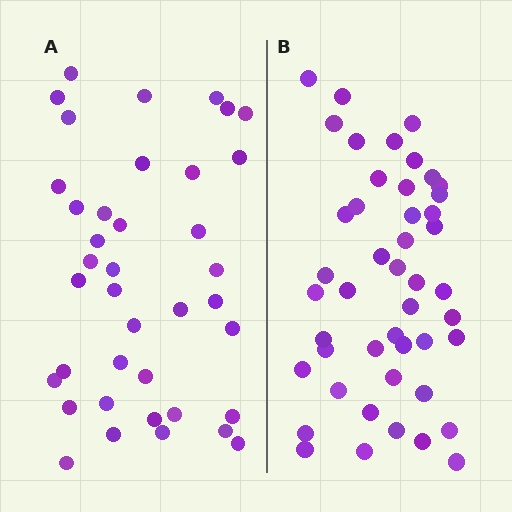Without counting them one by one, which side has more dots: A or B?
Region B (the right region) has more dots.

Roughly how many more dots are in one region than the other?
Region B has roughly 8 or so more dots than region A.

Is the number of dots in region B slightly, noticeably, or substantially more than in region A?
Region B has only slightly more — the two regions are fairly close. The ratio is roughly 1.2 to 1.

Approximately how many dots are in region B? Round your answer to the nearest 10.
About 50 dots. (The exact count is 46, which rounds to 50.)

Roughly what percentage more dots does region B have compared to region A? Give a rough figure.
About 20% more.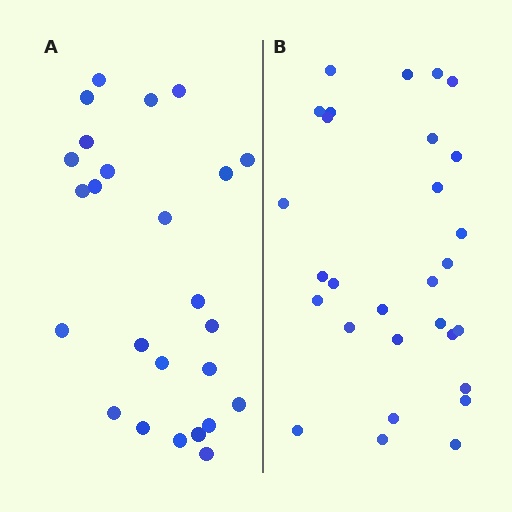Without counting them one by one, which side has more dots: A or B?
Region B (the right region) has more dots.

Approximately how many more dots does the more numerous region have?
Region B has about 4 more dots than region A.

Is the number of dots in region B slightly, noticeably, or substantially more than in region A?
Region B has only slightly more — the two regions are fairly close. The ratio is roughly 1.2 to 1.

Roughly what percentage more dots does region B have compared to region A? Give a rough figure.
About 15% more.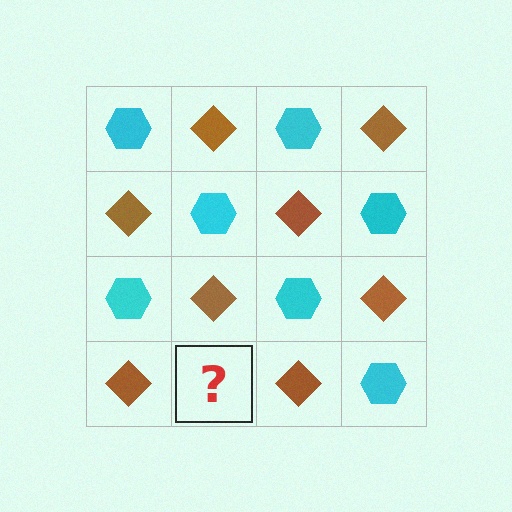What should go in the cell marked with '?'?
The missing cell should contain a cyan hexagon.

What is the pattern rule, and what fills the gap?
The rule is that it alternates cyan hexagon and brown diamond in a checkerboard pattern. The gap should be filled with a cyan hexagon.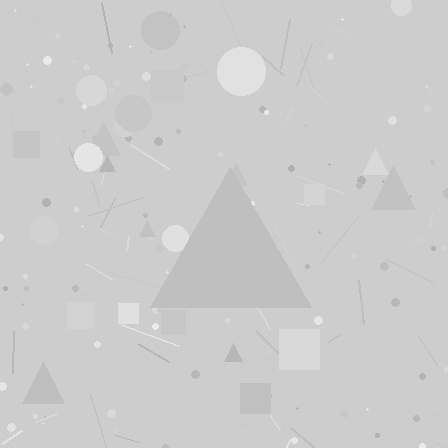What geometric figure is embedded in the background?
A triangle is embedded in the background.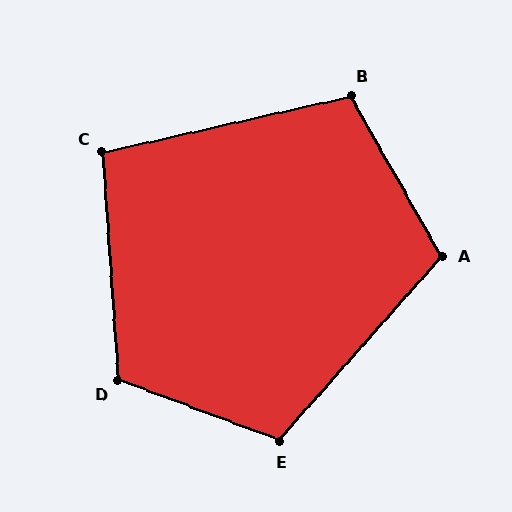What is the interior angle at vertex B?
Approximately 107 degrees (obtuse).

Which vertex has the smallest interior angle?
C, at approximately 99 degrees.